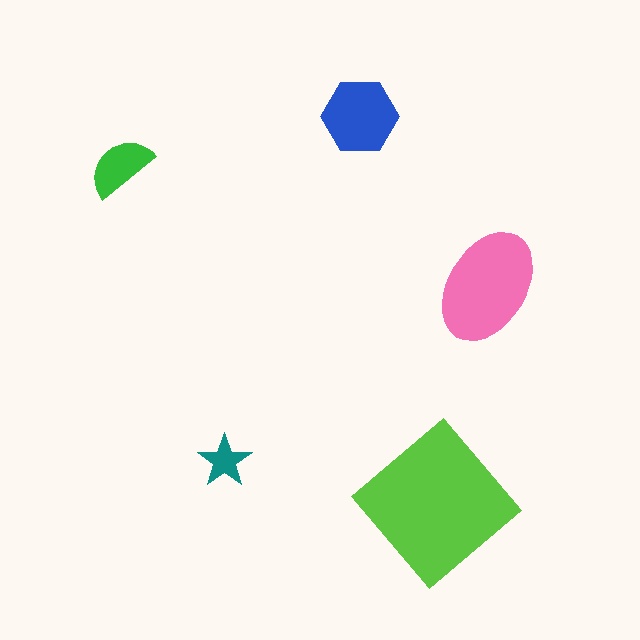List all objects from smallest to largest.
The teal star, the green semicircle, the blue hexagon, the pink ellipse, the lime diamond.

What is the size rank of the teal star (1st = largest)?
5th.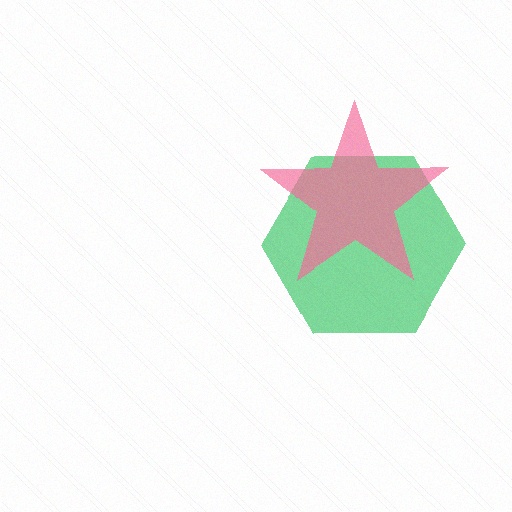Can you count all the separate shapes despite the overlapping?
Yes, there are 2 separate shapes.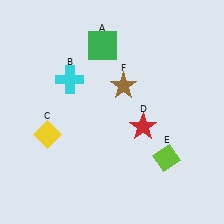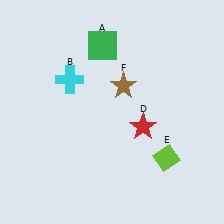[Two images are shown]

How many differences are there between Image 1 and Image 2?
There is 1 difference between the two images.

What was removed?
The yellow diamond (C) was removed in Image 2.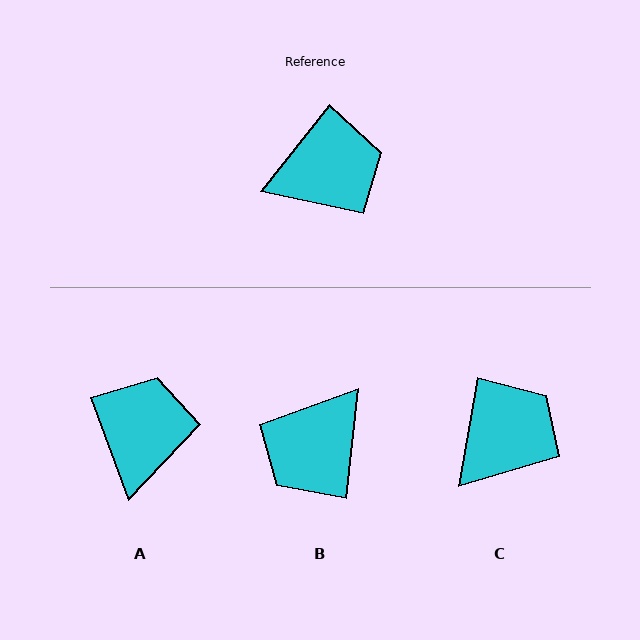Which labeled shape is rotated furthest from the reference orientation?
B, about 148 degrees away.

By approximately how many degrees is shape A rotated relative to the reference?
Approximately 59 degrees counter-clockwise.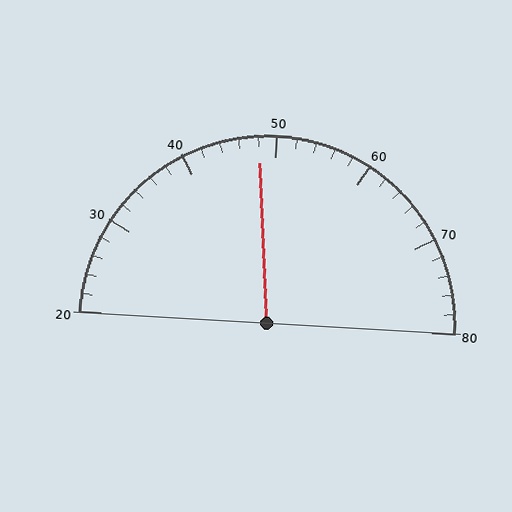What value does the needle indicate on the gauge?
The needle indicates approximately 48.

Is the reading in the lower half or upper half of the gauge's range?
The reading is in the lower half of the range (20 to 80).